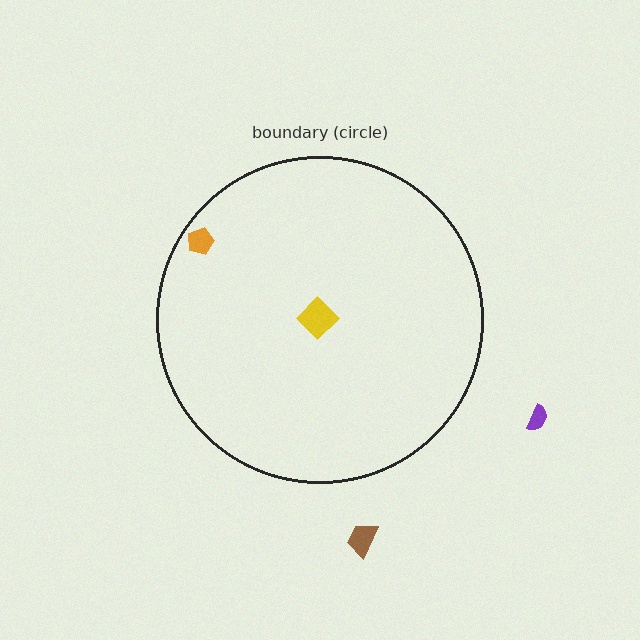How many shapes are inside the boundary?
2 inside, 2 outside.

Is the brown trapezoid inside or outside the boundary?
Outside.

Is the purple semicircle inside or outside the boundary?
Outside.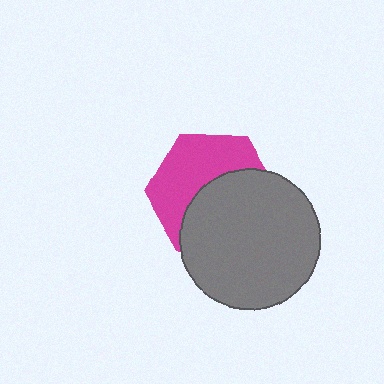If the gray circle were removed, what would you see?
You would see the complete magenta hexagon.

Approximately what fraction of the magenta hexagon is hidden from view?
Roughly 51% of the magenta hexagon is hidden behind the gray circle.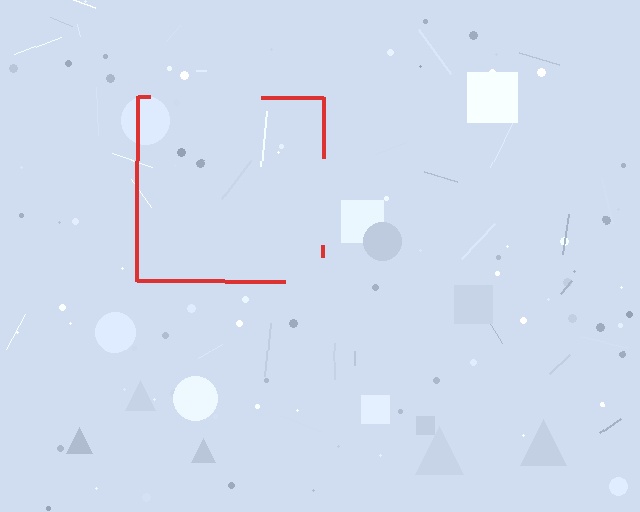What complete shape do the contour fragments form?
The contour fragments form a square.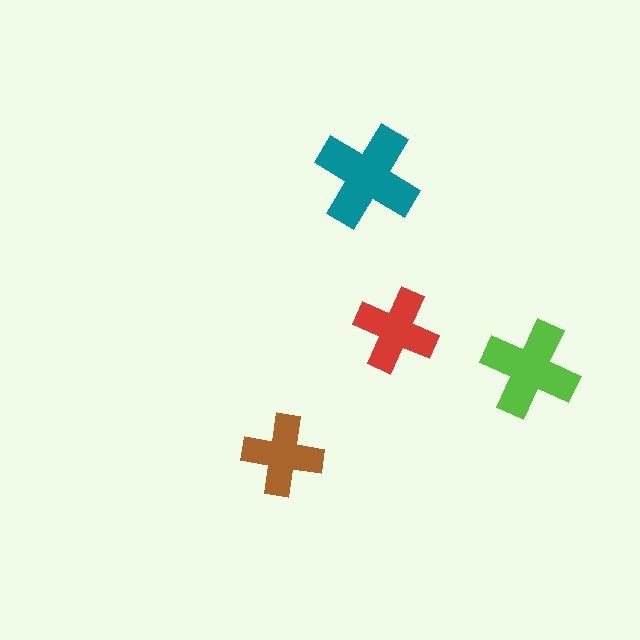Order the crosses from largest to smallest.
the teal one, the lime one, the red one, the brown one.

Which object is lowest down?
The brown cross is bottommost.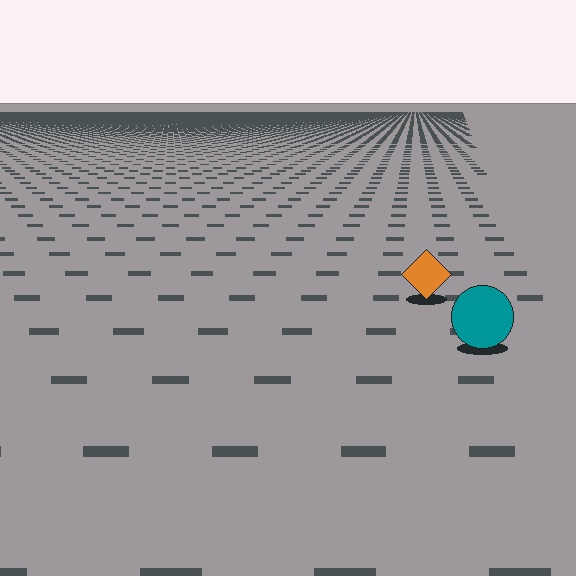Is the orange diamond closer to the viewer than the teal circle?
No. The teal circle is closer — you can tell from the texture gradient: the ground texture is coarser near it.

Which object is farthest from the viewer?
The orange diamond is farthest from the viewer. It appears smaller and the ground texture around it is denser.